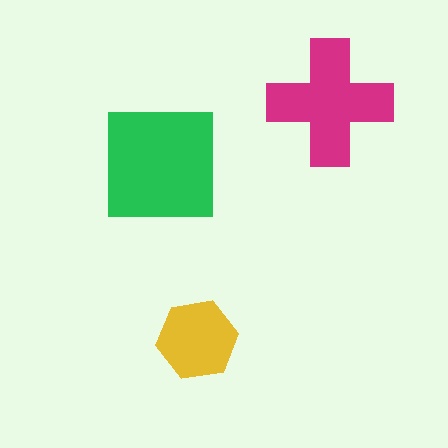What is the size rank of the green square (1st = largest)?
1st.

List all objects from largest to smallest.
The green square, the magenta cross, the yellow hexagon.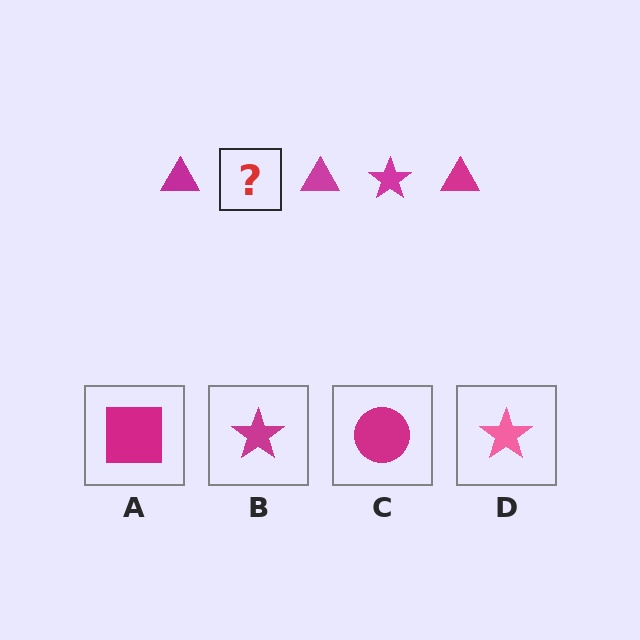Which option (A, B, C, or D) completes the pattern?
B.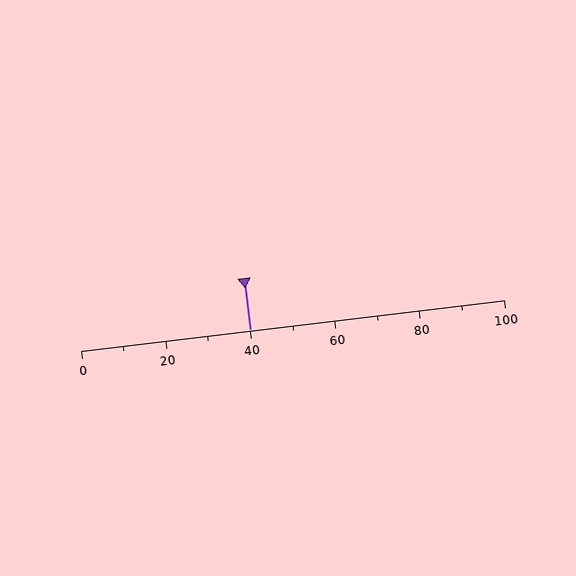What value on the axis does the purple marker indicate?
The marker indicates approximately 40.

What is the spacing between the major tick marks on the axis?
The major ticks are spaced 20 apart.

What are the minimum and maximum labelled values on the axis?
The axis runs from 0 to 100.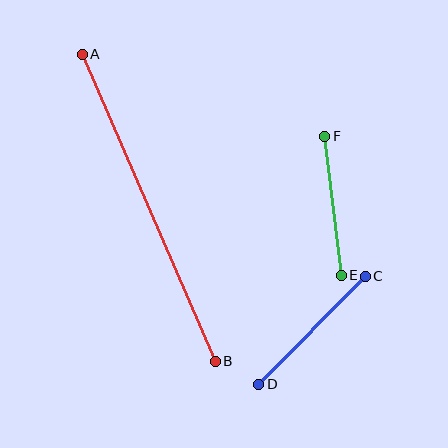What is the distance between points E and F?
The distance is approximately 140 pixels.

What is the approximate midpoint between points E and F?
The midpoint is at approximately (333, 206) pixels.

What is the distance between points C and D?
The distance is approximately 152 pixels.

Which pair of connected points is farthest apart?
Points A and B are farthest apart.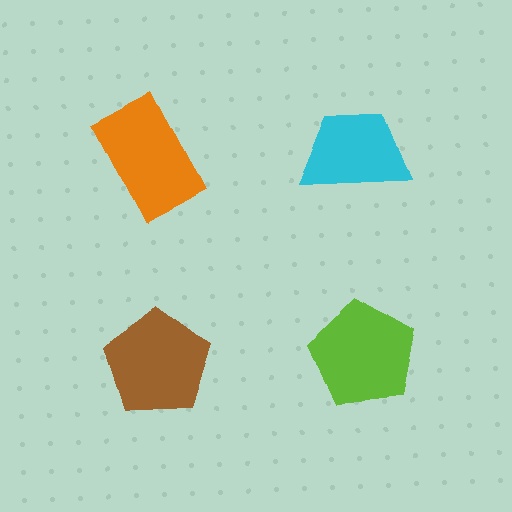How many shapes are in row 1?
2 shapes.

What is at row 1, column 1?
An orange rectangle.